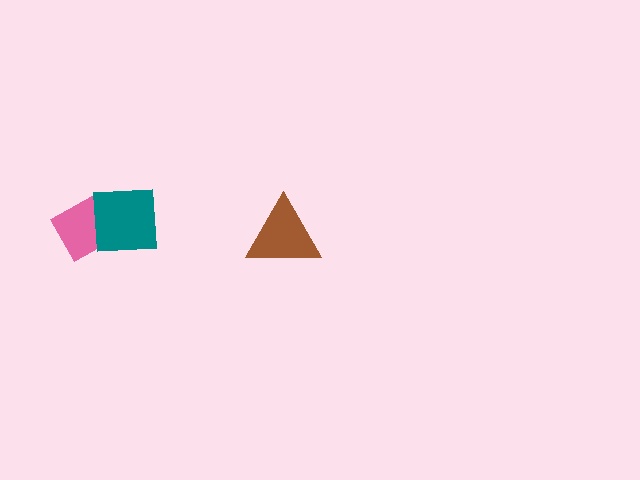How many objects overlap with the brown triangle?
0 objects overlap with the brown triangle.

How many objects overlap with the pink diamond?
1 object overlaps with the pink diamond.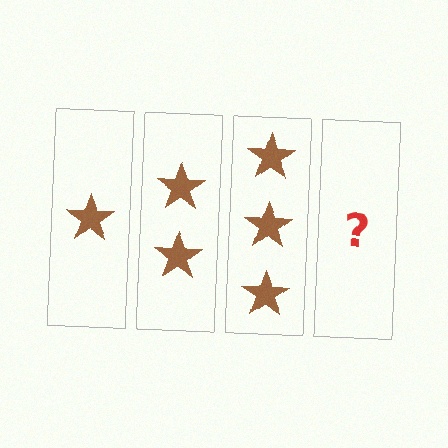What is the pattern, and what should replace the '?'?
The pattern is that each step adds one more star. The '?' should be 4 stars.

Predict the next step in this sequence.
The next step is 4 stars.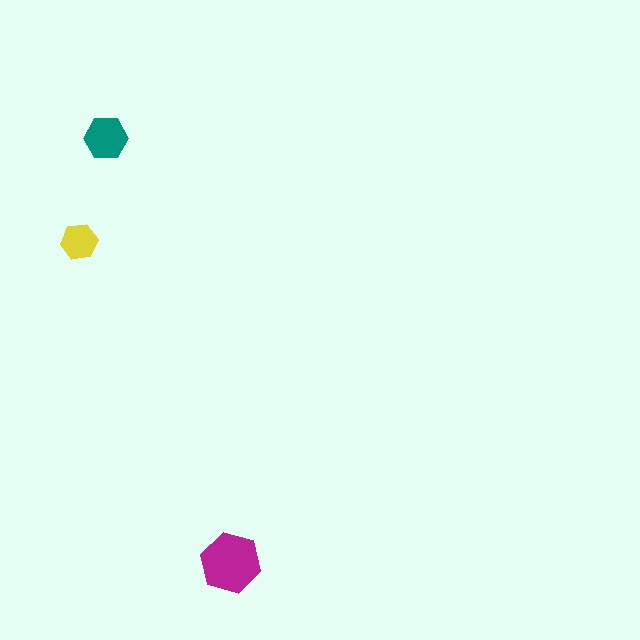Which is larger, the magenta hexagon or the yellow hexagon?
The magenta one.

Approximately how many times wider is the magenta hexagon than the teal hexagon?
About 1.5 times wider.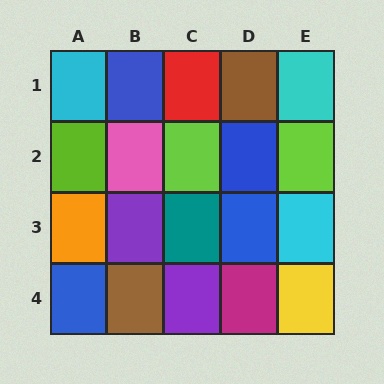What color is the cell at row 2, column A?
Lime.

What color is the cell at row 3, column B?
Purple.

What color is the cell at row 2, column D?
Blue.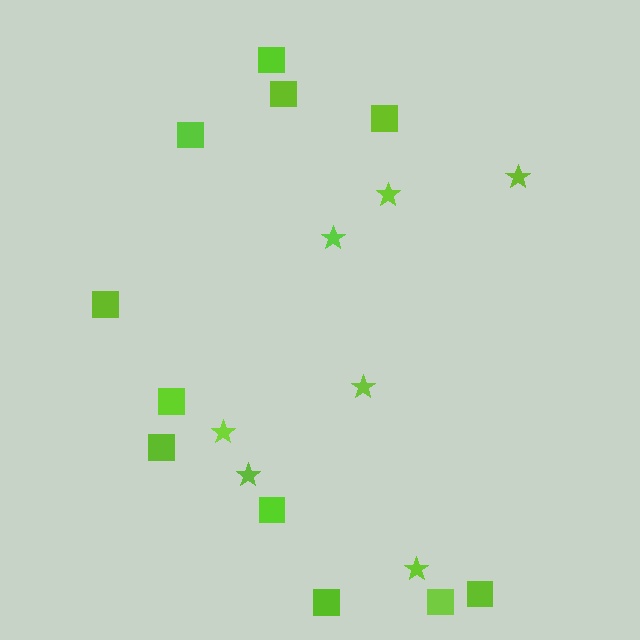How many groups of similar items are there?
There are 2 groups: one group of stars (7) and one group of squares (11).